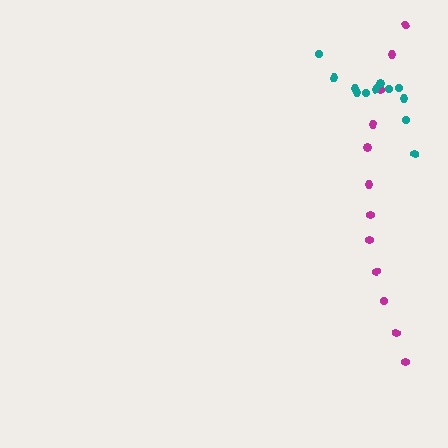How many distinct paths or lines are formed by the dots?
There are 2 distinct paths.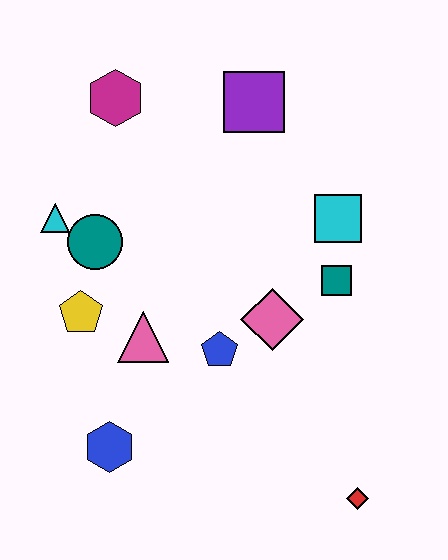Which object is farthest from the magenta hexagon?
The red diamond is farthest from the magenta hexagon.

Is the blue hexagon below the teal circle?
Yes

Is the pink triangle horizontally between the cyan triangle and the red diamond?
Yes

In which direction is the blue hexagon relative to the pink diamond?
The blue hexagon is to the left of the pink diamond.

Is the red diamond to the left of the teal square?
No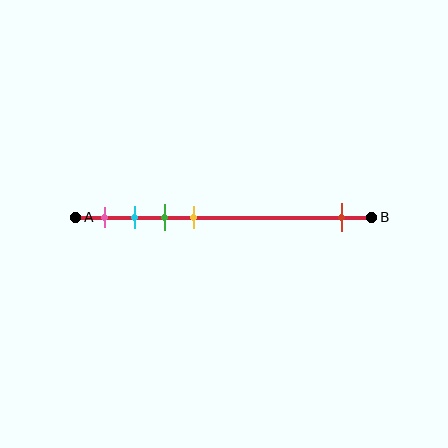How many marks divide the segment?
There are 5 marks dividing the segment.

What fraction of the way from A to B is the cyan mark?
The cyan mark is approximately 20% (0.2) of the way from A to B.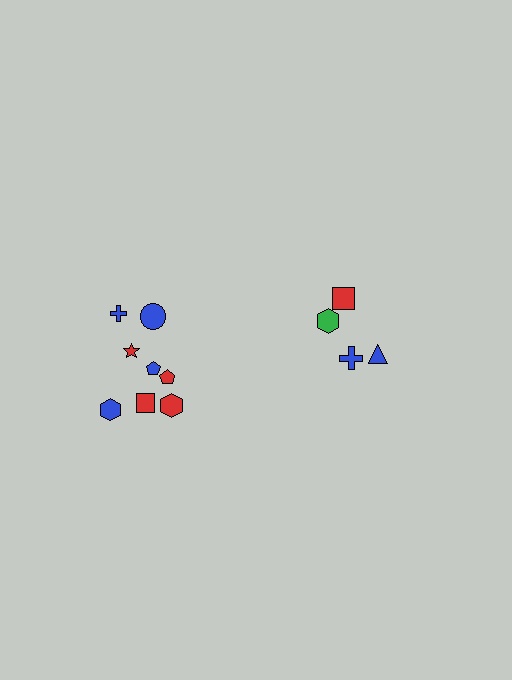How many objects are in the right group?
There are 4 objects.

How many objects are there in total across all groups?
There are 12 objects.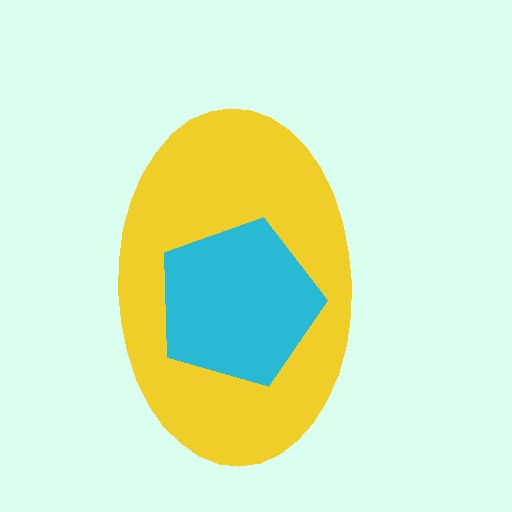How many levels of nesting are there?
2.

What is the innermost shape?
The cyan pentagon.